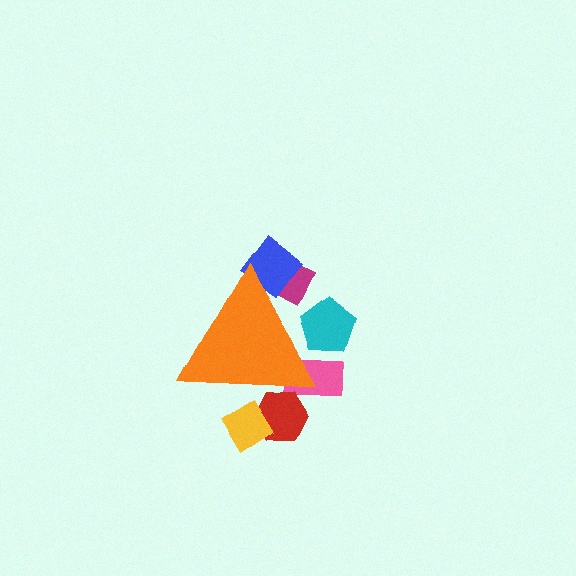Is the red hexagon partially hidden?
Yes, the red hexagon is partially hidden behind the orange triangle.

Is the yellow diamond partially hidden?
Yes, the yellow diamond is partially hidden behind the orange triangle.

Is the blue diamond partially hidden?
Yes, the blue diamond is partially hidden behind the orange triangle.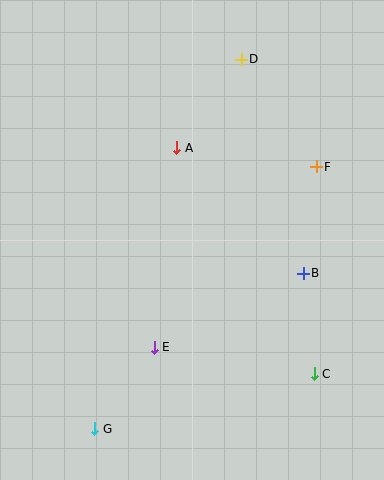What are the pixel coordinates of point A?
Point A is at (177, 148).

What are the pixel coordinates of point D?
Point D is at (241, 59).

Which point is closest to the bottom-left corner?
Point G is closest to the bottom-left corner.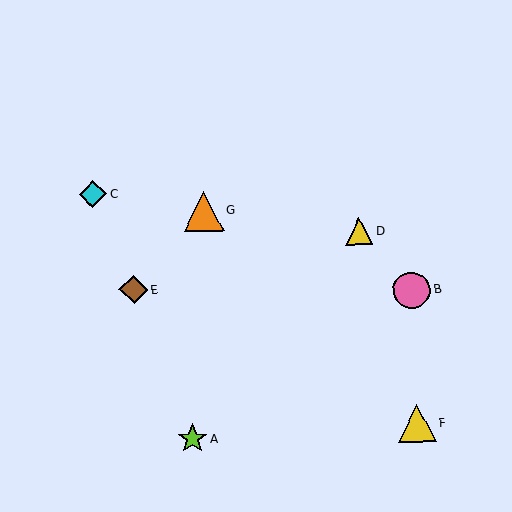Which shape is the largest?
The orange triangle (labeled G) is the largest.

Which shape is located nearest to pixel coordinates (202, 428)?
The lime star (labeled A) at (192, 439) is nearest to that location.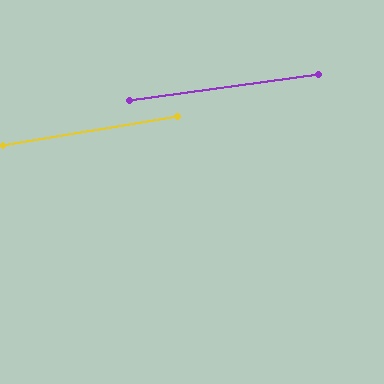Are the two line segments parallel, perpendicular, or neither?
Parallel — their directions differ by only 1.4°.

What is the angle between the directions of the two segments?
Approximately 1 degree.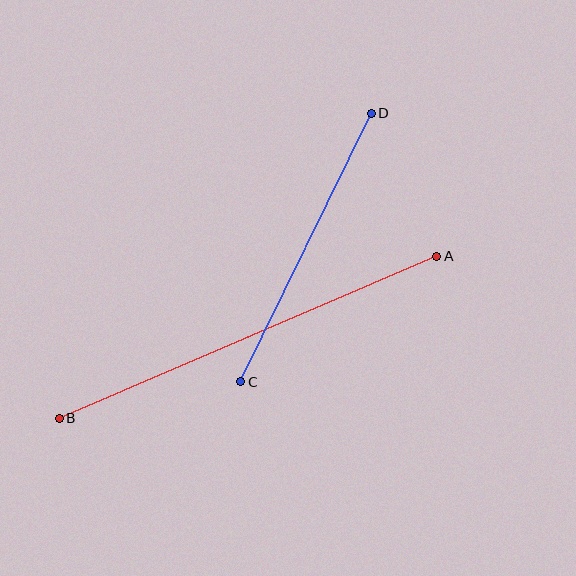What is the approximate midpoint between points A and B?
The midpoint is at approximately (248, 337) pixels.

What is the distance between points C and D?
The distance is approximately 298 pixels.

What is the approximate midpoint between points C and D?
The midpoint is at approximately (306, 248) pixels.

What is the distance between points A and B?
The distance is approximately 411 pixels.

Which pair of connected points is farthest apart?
Points A and B are farthest apart.